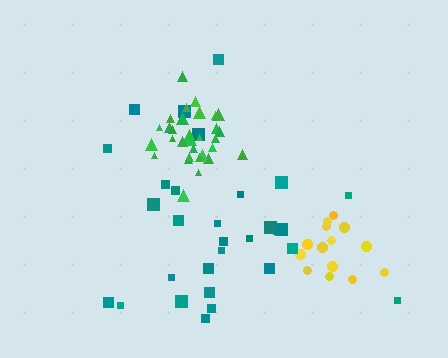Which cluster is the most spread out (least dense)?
Teal.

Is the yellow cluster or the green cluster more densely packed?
Green.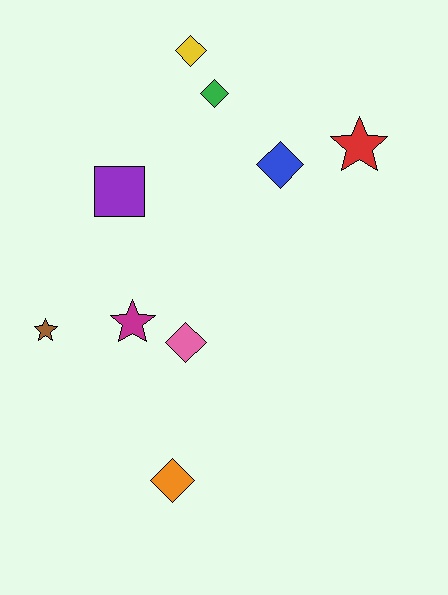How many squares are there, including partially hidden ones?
There is 1 square.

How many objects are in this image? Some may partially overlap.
There are 9 objects.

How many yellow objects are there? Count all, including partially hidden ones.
There is 1 yellow object.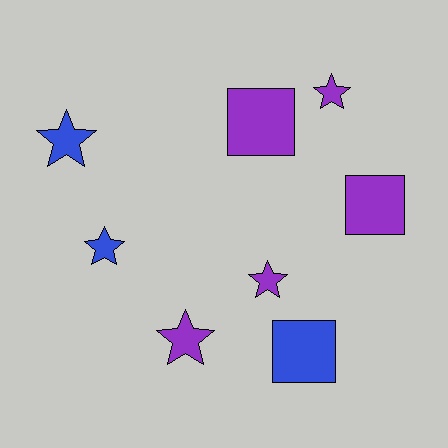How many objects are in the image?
There are 8 objects.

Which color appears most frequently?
Purple, with 5 objects.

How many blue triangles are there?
There are no blue triangles.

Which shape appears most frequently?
Star, with 5 objects.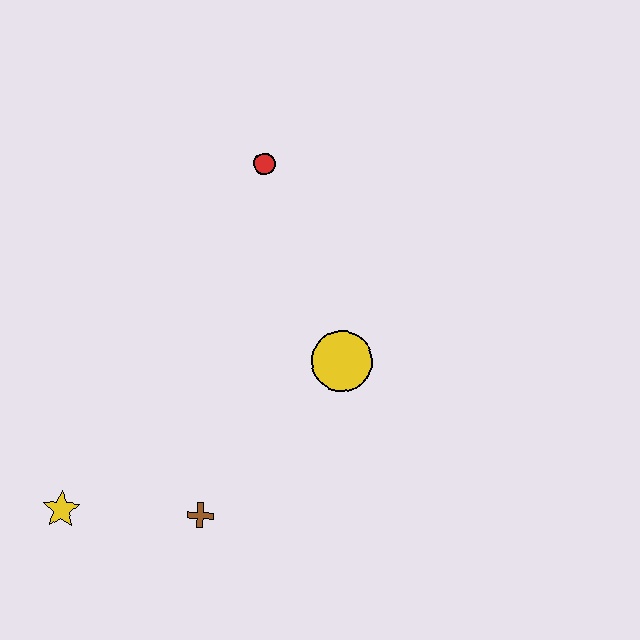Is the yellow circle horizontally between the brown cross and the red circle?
No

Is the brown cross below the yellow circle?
Yes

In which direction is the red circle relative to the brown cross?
The red circle is above the brown cross.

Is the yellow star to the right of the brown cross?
No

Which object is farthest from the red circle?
The yellow star is farthest from the red circle.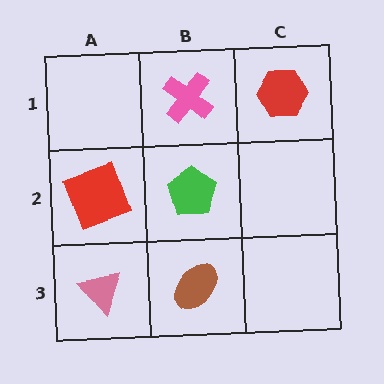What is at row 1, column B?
A pink cross.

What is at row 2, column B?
A green pentagon.